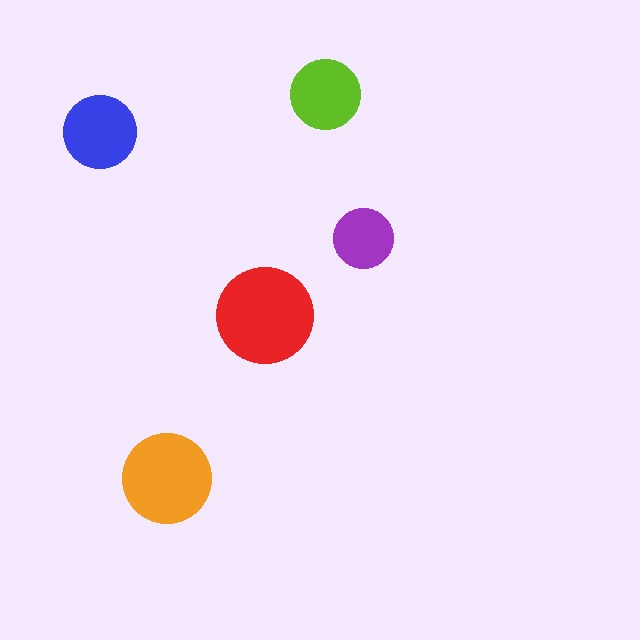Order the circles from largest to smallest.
the red one, the orange one, the blue one, the lime one, the purple one.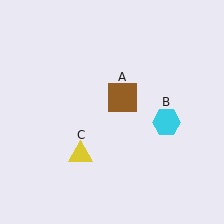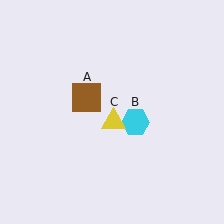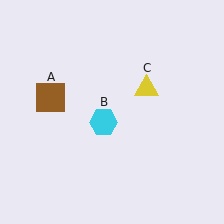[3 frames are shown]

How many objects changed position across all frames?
3 objects changed position: brown square (object A), cyan hexagon (object B), yellow triangle (object C).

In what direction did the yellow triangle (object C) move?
The yellow triangle (object C) moved up and to the right.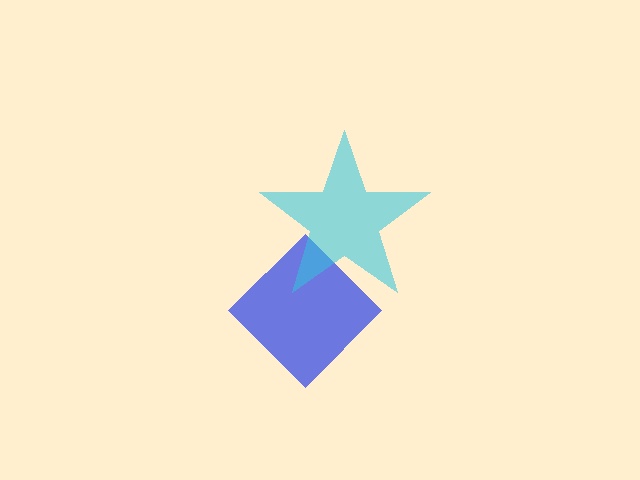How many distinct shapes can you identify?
There are 2 distinct shapes: a blue diamond, a cyan star.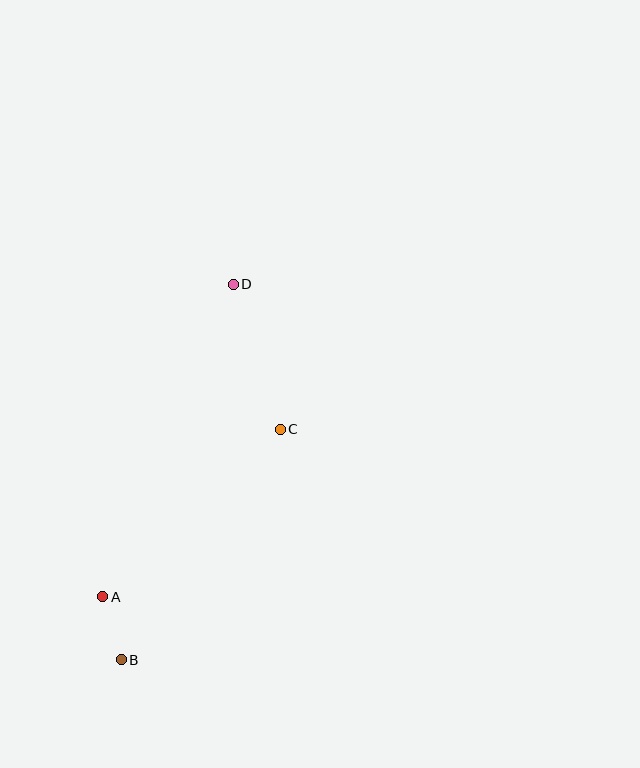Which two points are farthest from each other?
Points B and D are farthest from each other.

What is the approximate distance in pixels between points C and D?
The distance between C and D is approximately 152 pixels.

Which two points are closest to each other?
Points A and B are closest to each other.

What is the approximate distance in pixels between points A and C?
The distance between A and C is approximately 244 pixels.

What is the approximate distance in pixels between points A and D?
The distance between A and D is approximately 338 pixels.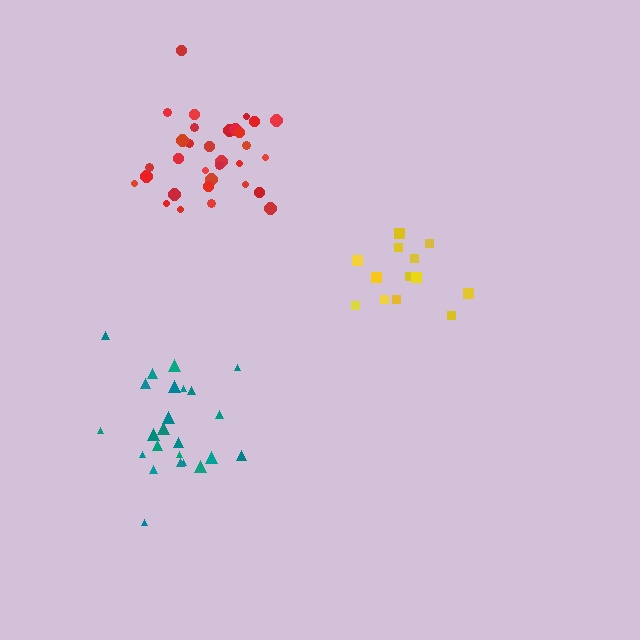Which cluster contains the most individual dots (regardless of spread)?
Red (32).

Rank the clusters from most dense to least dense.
red, teal, yellow.